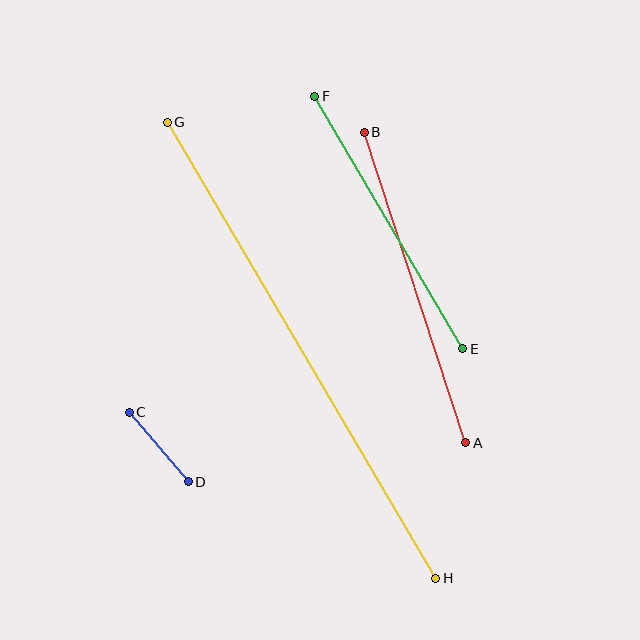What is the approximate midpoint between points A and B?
The midpoint is at approximately (415, 287) pixels.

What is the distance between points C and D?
The distance is approximately 91 pixels.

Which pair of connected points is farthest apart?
Points G and H are farthest apart.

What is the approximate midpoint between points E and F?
The midpoint is at approximately (389, 222) pixels.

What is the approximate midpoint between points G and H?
The midpoint is at approximately (301, 350) pixels.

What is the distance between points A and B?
The distance is approximately 327 pixels.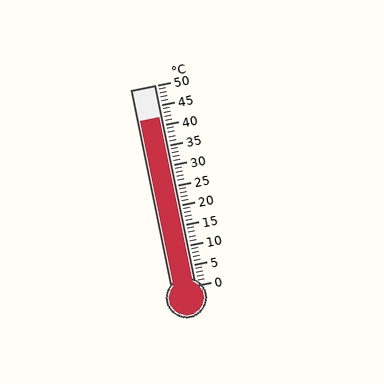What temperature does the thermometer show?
The thermometer shows approximately 42°C.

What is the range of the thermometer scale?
The thermometer scale ranges from 0°C to 50°C.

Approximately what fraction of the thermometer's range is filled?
The thermometer is filled to approximately 85% of its range.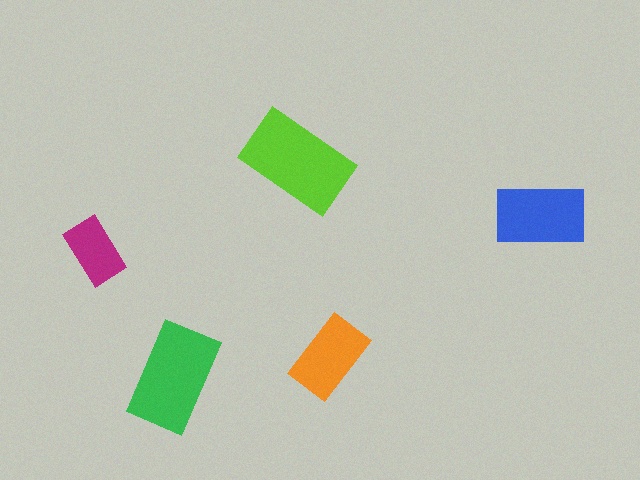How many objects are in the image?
There are 5 objects in the image.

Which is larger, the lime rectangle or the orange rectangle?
The lime one.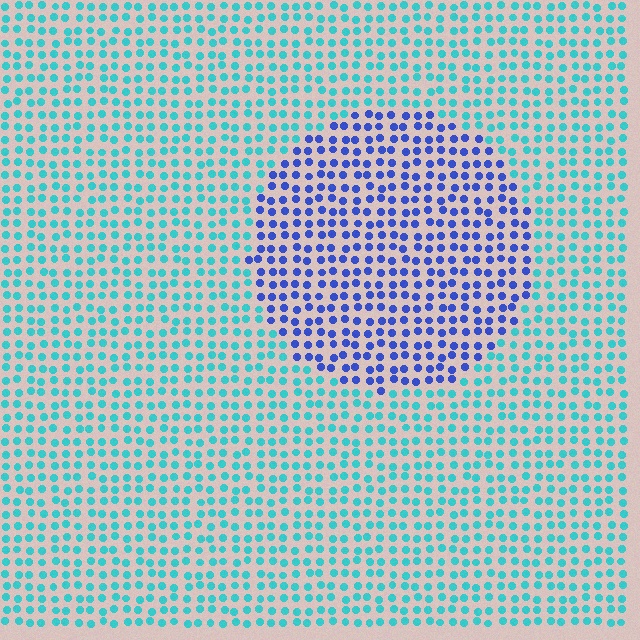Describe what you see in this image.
The image is filled with small cyan elements in a uniform arrangement. A circle-shaped region is visible where the elements are tinted to a slightly different hue, forming a subtle color boundary.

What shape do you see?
I see a circle.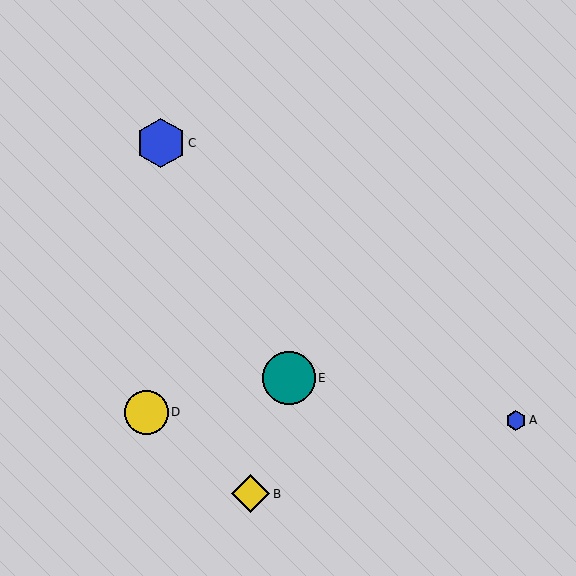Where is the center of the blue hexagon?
The center of the blue hexagon is at (161, 143).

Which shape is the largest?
The teal circle (labeled E) is the largest.